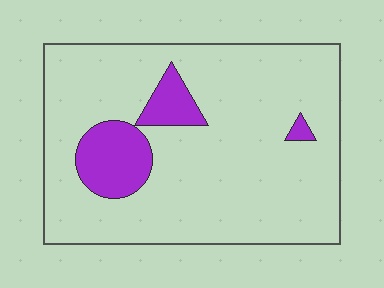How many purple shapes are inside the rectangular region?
3.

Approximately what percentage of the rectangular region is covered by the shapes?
Approximately 15%.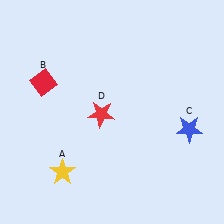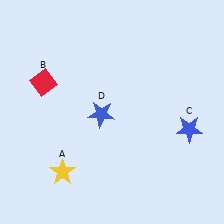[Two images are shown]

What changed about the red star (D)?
In Image 1, D is red. In Image 2, it changed to blue.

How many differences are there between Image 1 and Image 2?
There is 1 difference between the two images.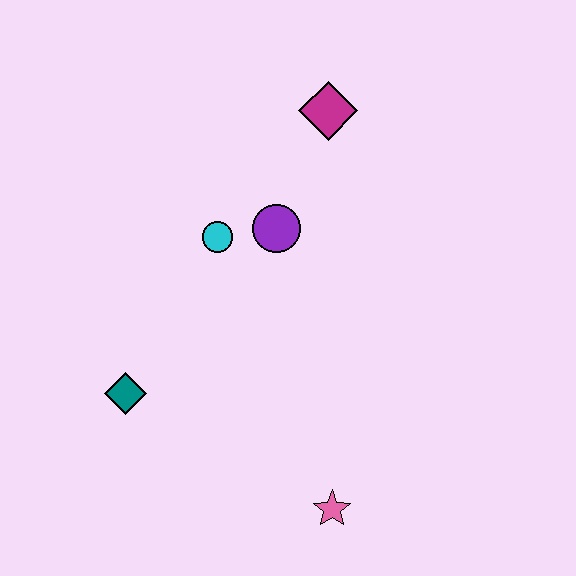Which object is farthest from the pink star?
The magenta diamond is farthest from the pink star.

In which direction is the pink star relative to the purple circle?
The pink star is below the purple circle.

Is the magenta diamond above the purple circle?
Yes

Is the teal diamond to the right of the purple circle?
No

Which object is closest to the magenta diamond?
The purple circle is closest to the magenta diamond.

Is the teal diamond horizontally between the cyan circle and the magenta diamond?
No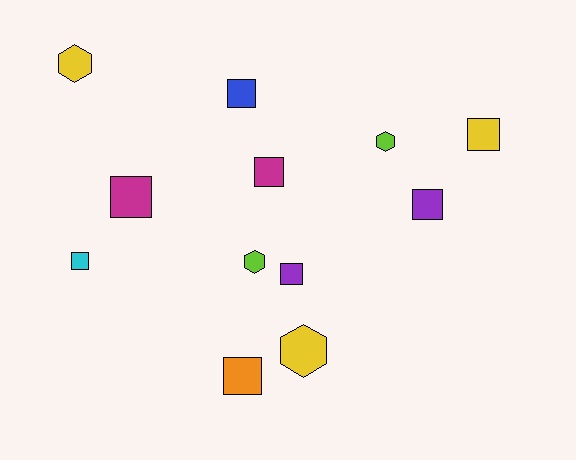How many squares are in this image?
There are 8 squares.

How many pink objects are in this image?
There are no pink objects.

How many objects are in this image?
There are 12 objects.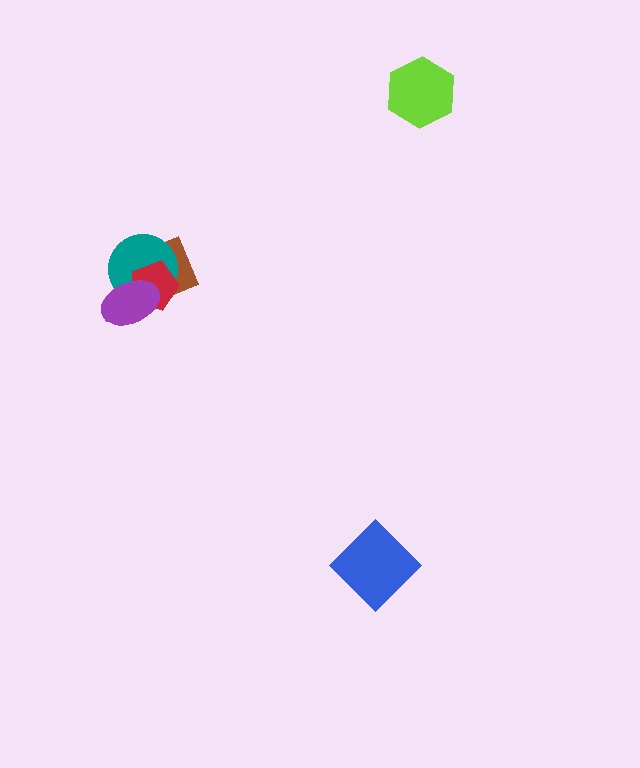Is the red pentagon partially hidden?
Yes, it is partially covered by another shape.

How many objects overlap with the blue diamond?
0 objects overlap with the blue diamond.